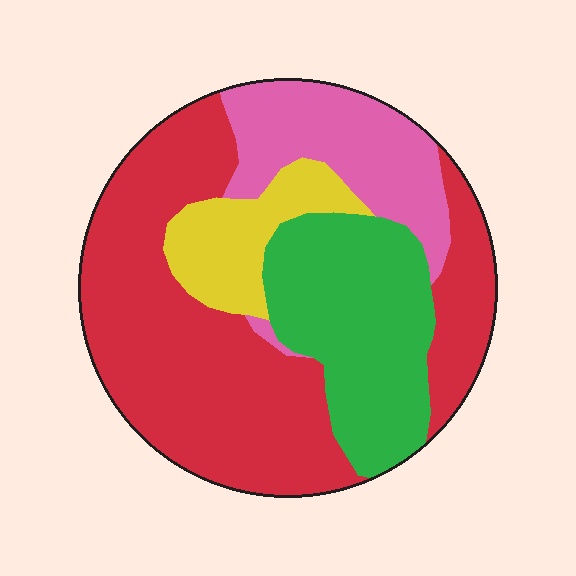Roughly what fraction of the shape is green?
Green covers roughly 25% of the shape.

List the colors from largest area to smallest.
From largest to smallest: red, green, pink, yellow.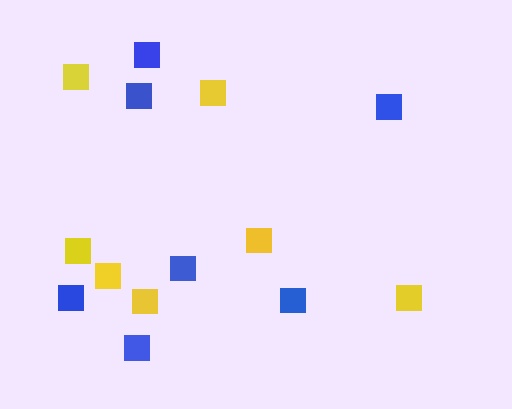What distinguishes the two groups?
There are 2 groups: one group of blue squares (7) and one group of yellow squares (7).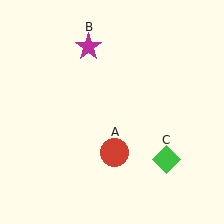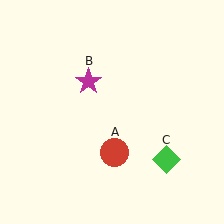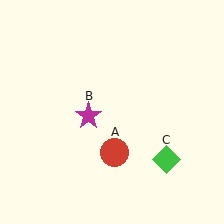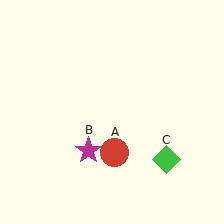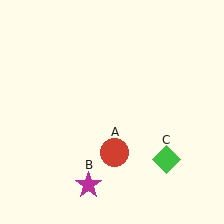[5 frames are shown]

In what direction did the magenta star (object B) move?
The magenta star (object B) moved down.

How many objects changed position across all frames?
1 object changed position: magenta star (object B).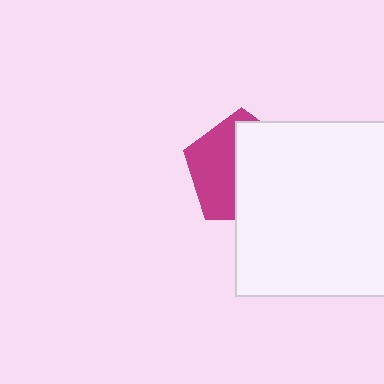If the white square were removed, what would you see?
You would see the complete magenta pentagon.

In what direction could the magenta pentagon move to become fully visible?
The magenta pentagon could move left. That would shift it out from behind the white square entirely.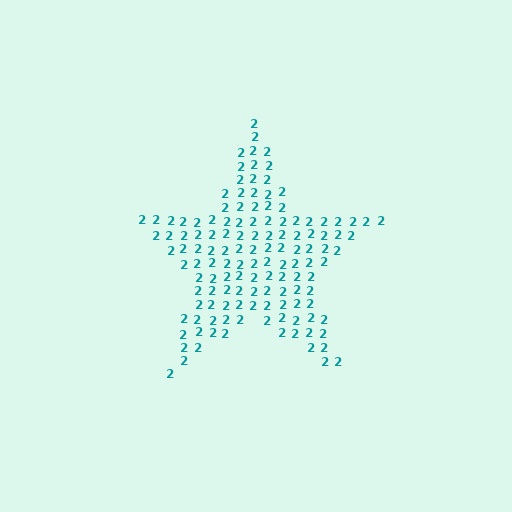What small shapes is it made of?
It is made of small digit 2's.